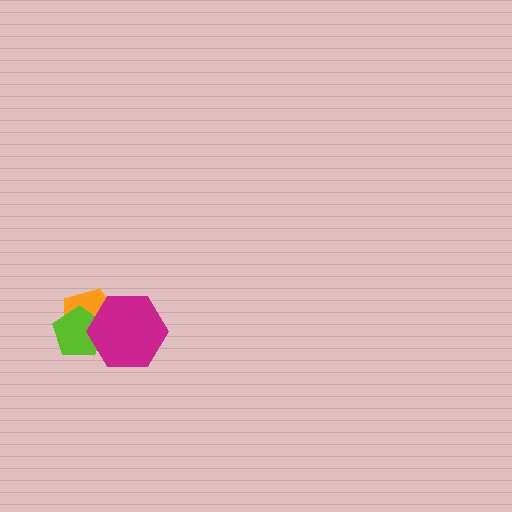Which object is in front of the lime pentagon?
The magenta hexagon is in front of the lime pentagon.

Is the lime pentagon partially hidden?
Yes, it is partially covered by another shape.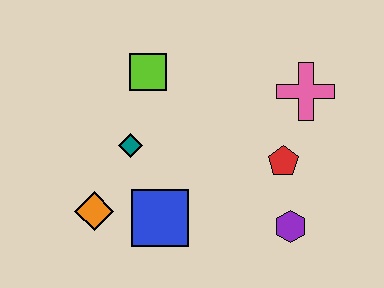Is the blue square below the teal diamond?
Yes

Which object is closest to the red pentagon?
The purple hexagon is closest to the red pentagon.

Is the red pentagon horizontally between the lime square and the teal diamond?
No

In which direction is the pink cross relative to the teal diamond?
The pink cross is to the right of the teal diamond.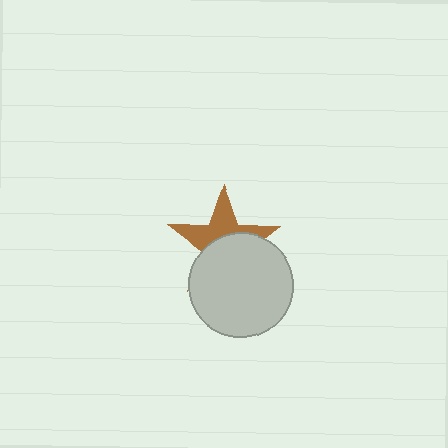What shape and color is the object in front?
The object in front is a light gray circle.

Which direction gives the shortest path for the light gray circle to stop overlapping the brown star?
Moving down gives the shortest separation.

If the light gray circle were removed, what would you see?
You would see the complete brown star.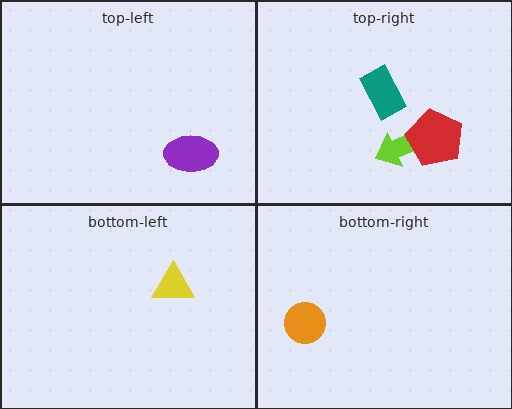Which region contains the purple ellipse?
The top-left region.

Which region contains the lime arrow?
The top-right region.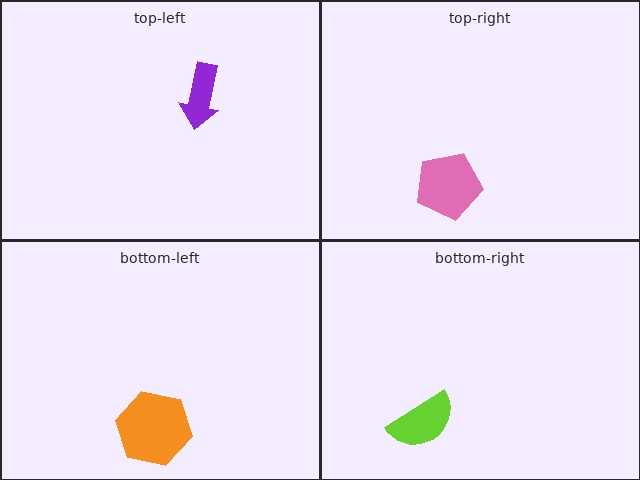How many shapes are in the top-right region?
1.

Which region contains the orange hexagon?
The bottom-left region.